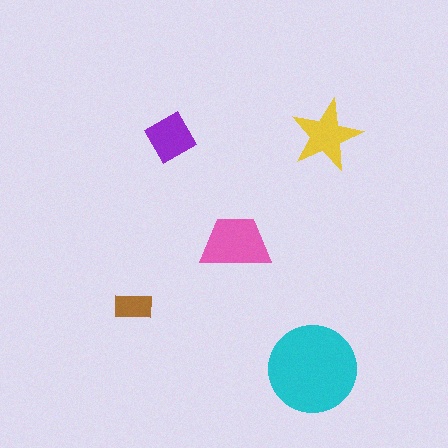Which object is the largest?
The cyan circle.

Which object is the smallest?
The brown rectangle.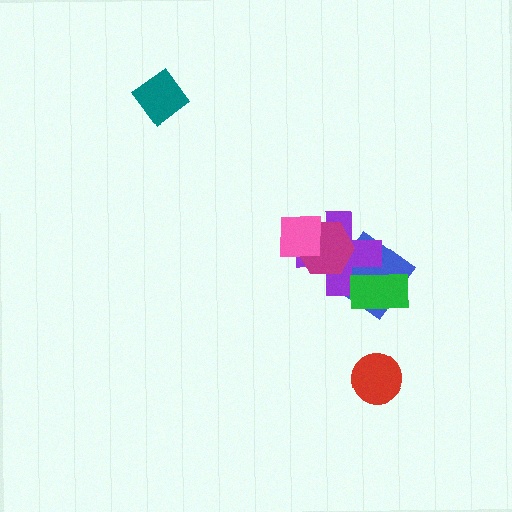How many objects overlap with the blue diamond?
3 objects overlap with the blue diamond.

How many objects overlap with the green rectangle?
2 objects overlap with the green rectangle.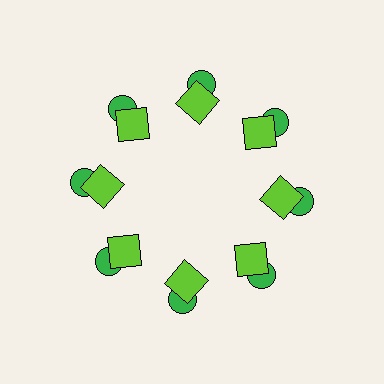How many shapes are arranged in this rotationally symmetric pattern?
There are 16 shapes, arranged in 8 groups of 2.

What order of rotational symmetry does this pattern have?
This pattern has 8-fold rotational symmetry.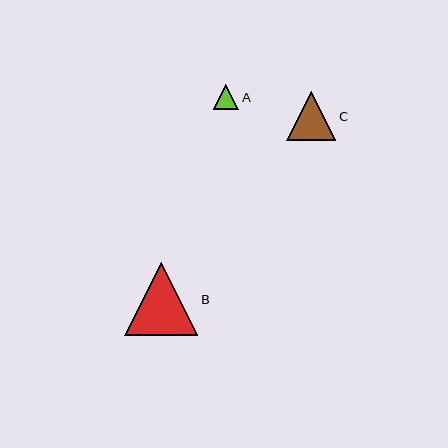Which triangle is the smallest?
Triangle A is the smallest with a size of approximately 25 pixels.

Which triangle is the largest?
Triangle B is the largest with a size of approximately 73 pixels.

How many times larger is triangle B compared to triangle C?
Triangle B is approximately 1.5 times the size of triangle C.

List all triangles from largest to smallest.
From largest to smallest: B, C, A.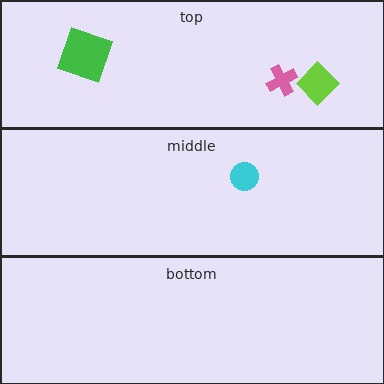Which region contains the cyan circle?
The middle region.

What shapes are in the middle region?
The cyan circle.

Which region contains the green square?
The top region.